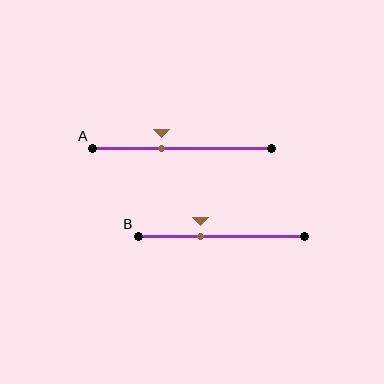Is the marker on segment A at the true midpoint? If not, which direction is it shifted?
No, the marker on segment A is shifted to the left by about 11% of the segment length.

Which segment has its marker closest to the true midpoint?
Segment A has its marker closest to the true midpoint.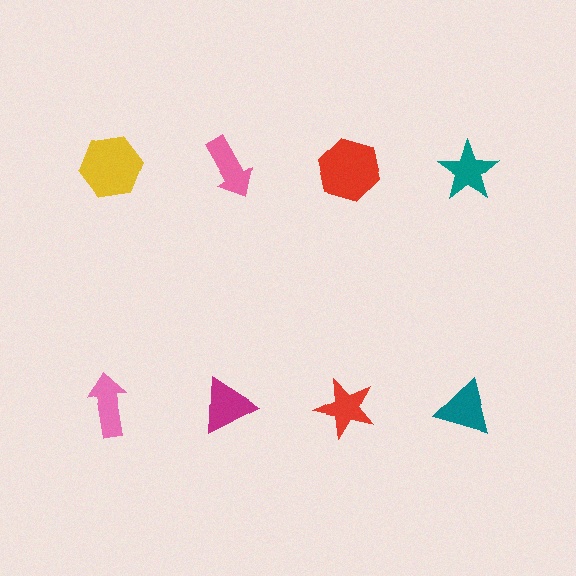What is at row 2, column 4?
A teal triangle.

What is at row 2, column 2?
A magenta triangle.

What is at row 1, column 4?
A teal star.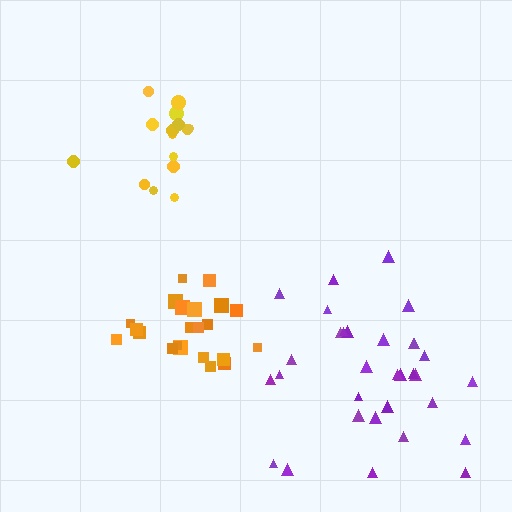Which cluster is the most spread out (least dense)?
Purple.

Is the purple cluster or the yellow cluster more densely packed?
Yellow.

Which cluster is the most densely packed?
Orange.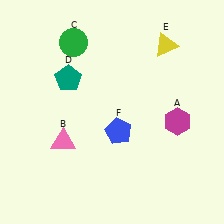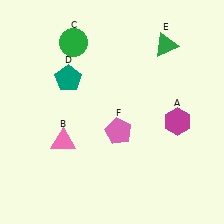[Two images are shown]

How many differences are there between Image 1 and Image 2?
There are 2 differences between the two images.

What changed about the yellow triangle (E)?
In Image 1, E is yellow. In Image 2, it changed to green.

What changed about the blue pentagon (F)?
In Image 1, F is blue. In Image 2, it changed to pink.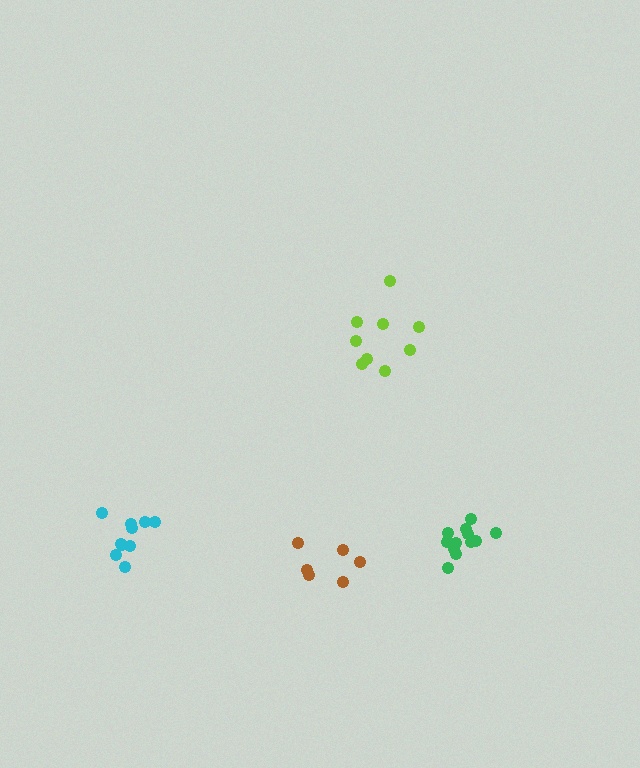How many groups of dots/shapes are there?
There are 4 groups.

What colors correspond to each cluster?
The clusters are colored: brown, green, cyan, lime.